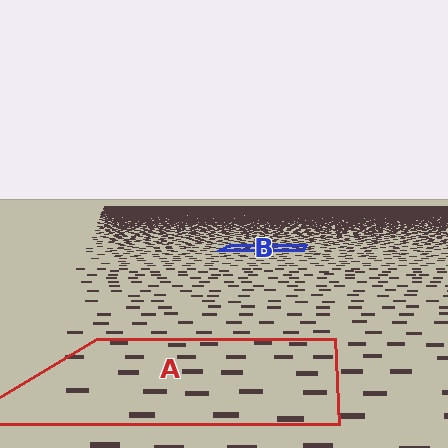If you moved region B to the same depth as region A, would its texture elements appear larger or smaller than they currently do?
They would appear larger. At a closer depth, the same texture elements are projected at a bigger on-screen size.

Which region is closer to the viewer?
Region A is closer. The texture elements there are larger and more spread out.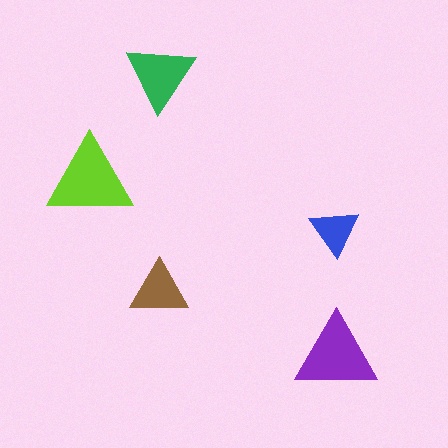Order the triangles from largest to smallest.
the lime one, the purple one, the green one, the brown one, the blue one.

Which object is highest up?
The green triangle is topmost.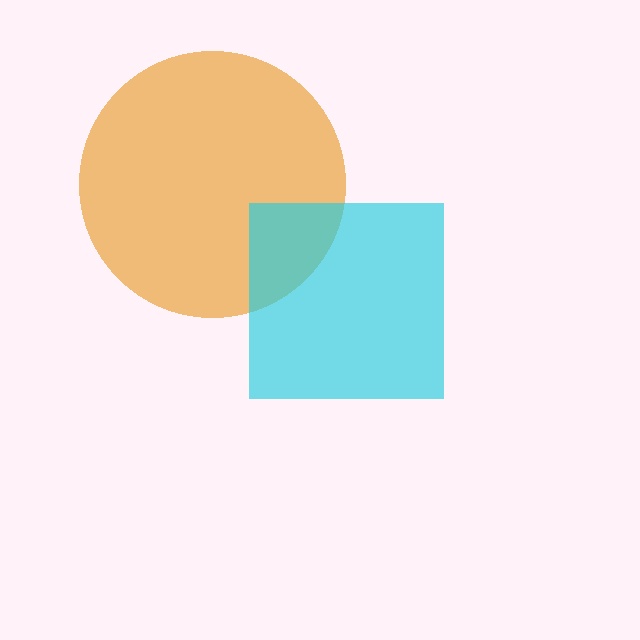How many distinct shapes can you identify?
There are 2 distinct shapes: an orange circle, a cyan square.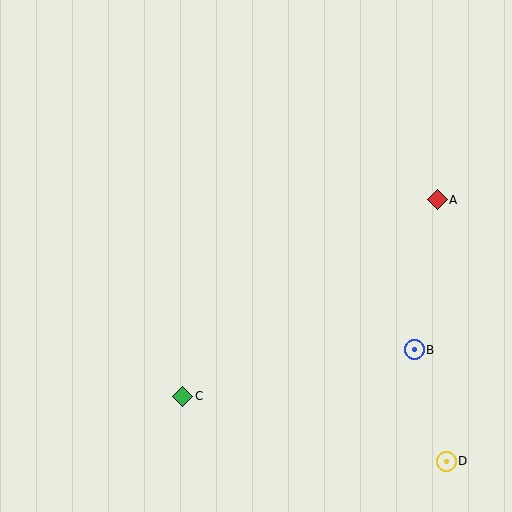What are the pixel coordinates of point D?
Point D is at (446, 461).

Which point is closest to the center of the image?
Point C at (183, 396) is closest to the center.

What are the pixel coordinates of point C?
Point C is at (183, 396).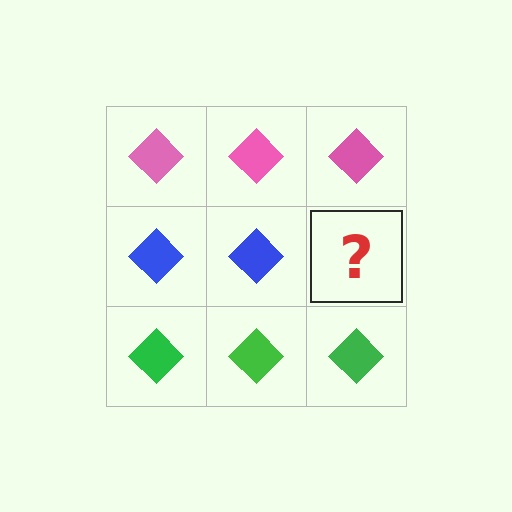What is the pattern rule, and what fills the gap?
The rule is that each row has a consistent color. The gap should be filled with a blue diamond.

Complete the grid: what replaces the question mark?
The question mark should be replaced with a blue diamond.